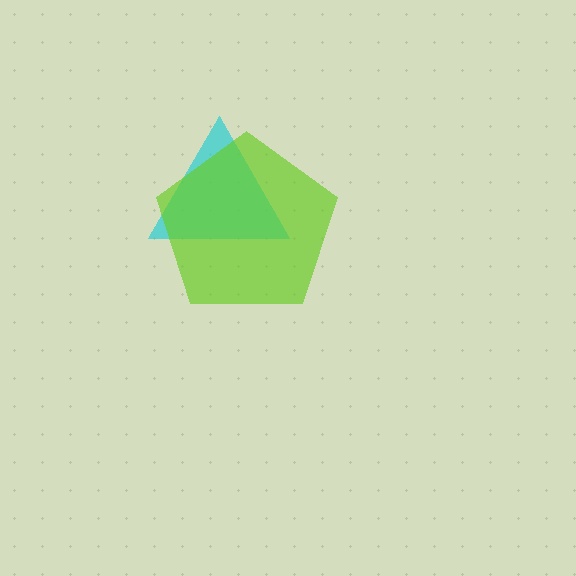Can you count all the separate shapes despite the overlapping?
Yes, there are 2 separate shapes.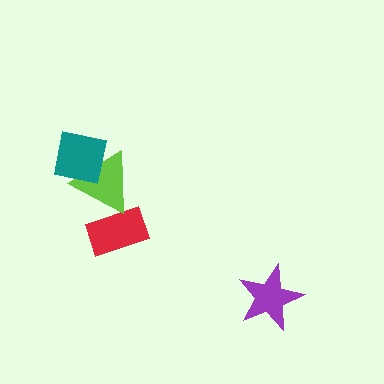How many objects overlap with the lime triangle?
2 objects overlap with the lime triangle.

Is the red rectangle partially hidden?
Yes, it is partially covered by another shape.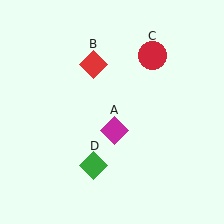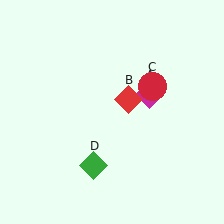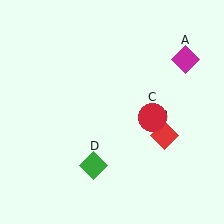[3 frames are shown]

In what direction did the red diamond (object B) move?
The red diamond (object B) moved down and to the right.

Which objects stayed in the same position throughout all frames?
Green diamond (object D) remained stationary.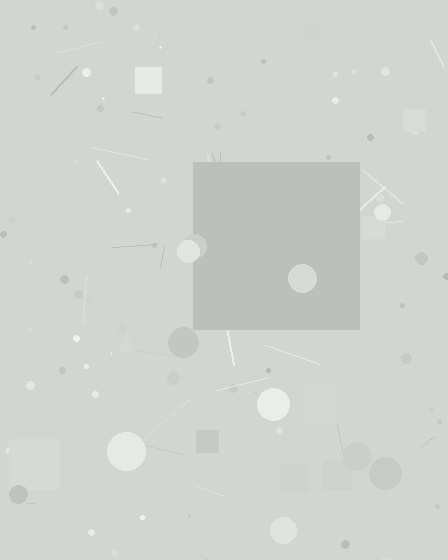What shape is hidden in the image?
A square is hidden in the image.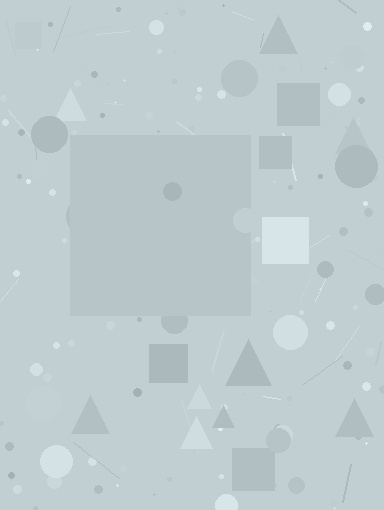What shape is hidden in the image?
A square is hidden in the image.